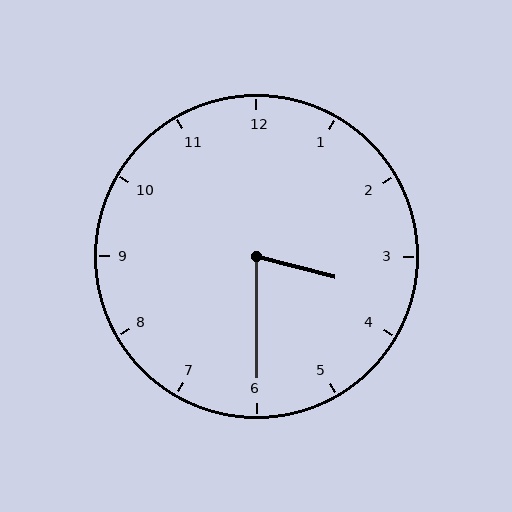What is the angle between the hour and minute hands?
Approximately 75 degrees.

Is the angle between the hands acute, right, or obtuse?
It is acute.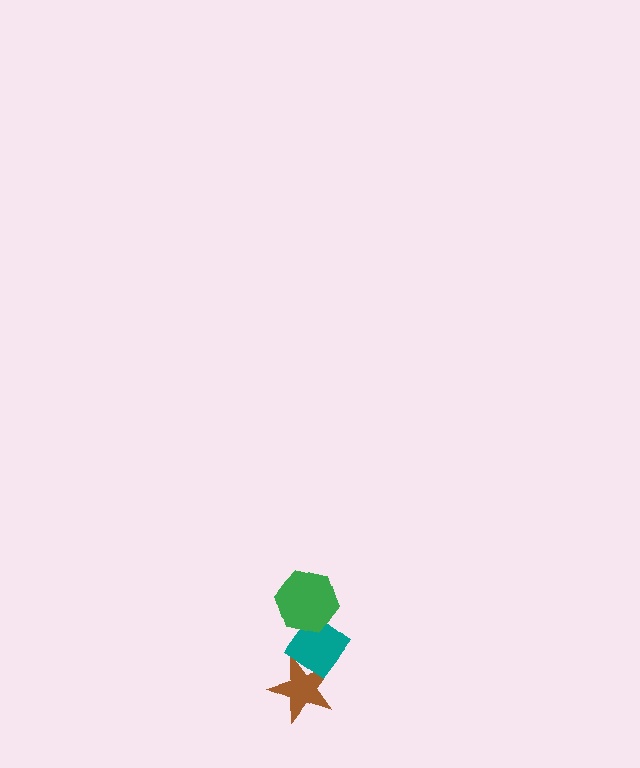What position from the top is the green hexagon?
The green hexagon is 1st from the top.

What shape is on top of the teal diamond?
The green hexagon is on top of the teal diamond.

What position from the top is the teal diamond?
The teal diamond is 2nd from the top.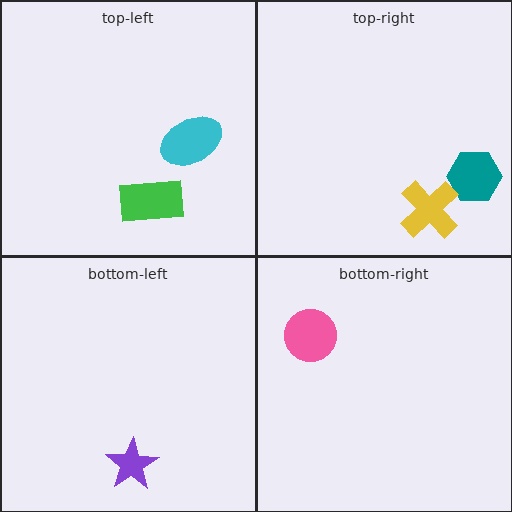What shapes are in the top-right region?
The teal hexagon, the yellow cross.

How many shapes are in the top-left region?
2.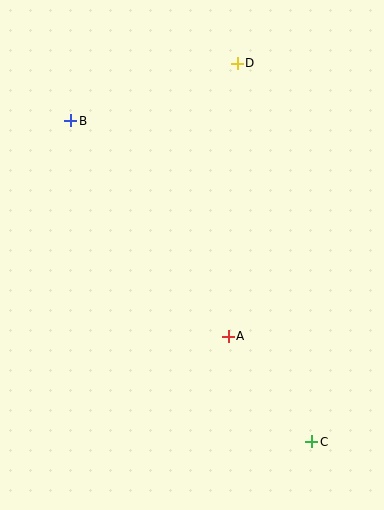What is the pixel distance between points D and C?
The distance between D and C is 386 pixels.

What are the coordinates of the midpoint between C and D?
The midpoint between C and D is at (274, 253).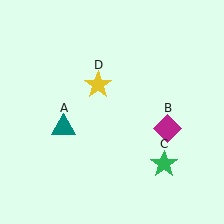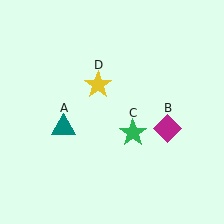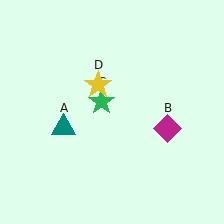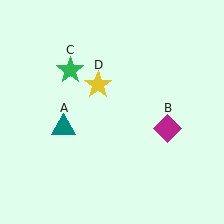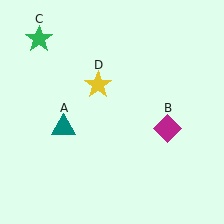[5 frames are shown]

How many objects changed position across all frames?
1 object changed position: green star (object C).